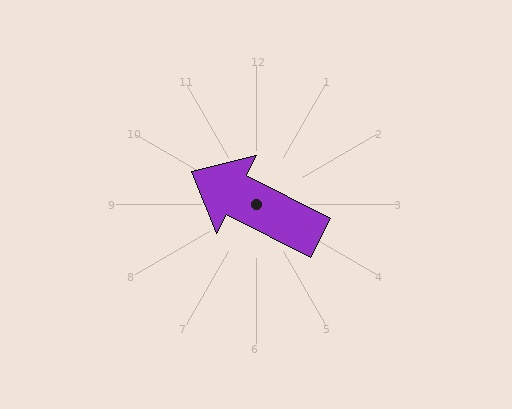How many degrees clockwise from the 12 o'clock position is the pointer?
Approximately 297 degrees.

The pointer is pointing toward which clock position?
Roughly 10 o'clock.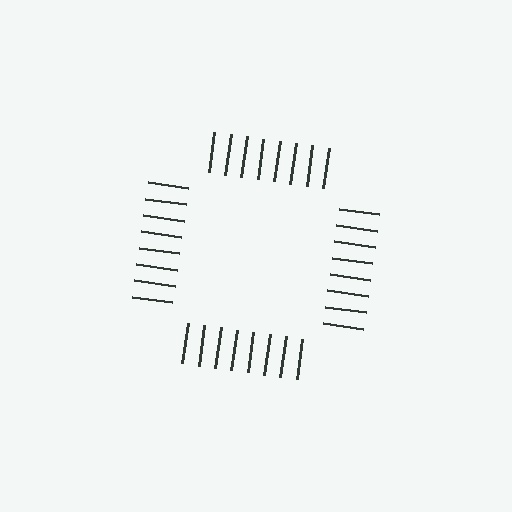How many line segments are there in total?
32 — 8 along each of the 4 edges.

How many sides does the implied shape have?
4 sides — the line-ends trace a square.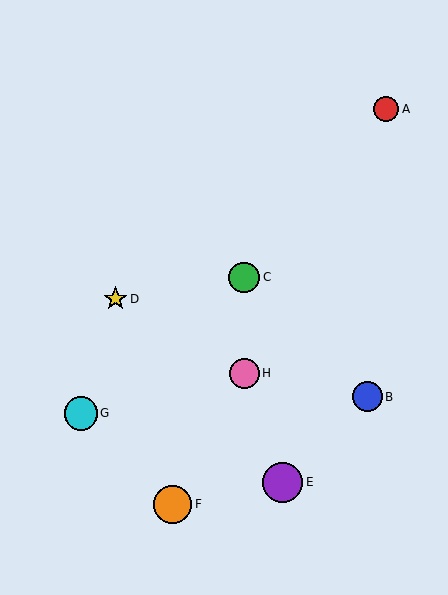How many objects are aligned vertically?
2 objects (C, H) are aligned vertically.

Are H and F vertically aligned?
No, H is at x≈244 and F is at x≈173.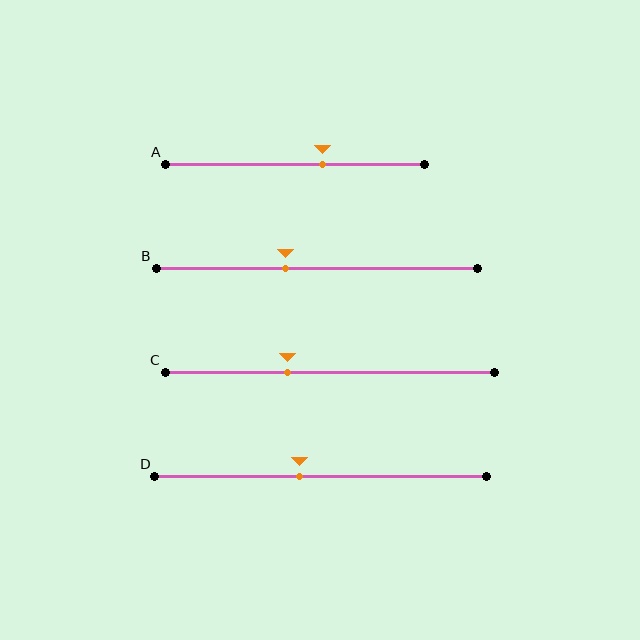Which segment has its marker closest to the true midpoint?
Segment D has its marker closest to the true midpoint.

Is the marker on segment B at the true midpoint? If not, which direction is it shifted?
No, the marker on segment B is shifted to the left by about 10% of the segment length.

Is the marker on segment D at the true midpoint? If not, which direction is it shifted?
No, the marker on segment D is shifted to the left by about 6% of the segment length.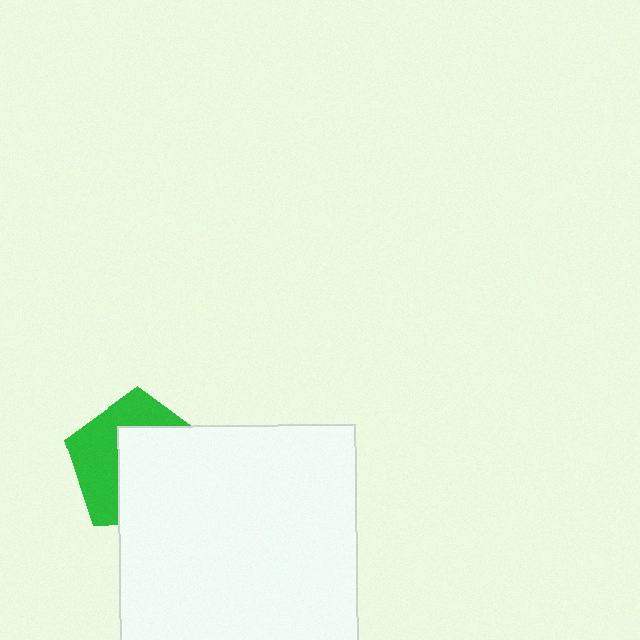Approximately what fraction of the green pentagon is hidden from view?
Roughly 57% of the green pentagon is hidden behind the white square.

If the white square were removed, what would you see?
You would see the complete green pentagon.